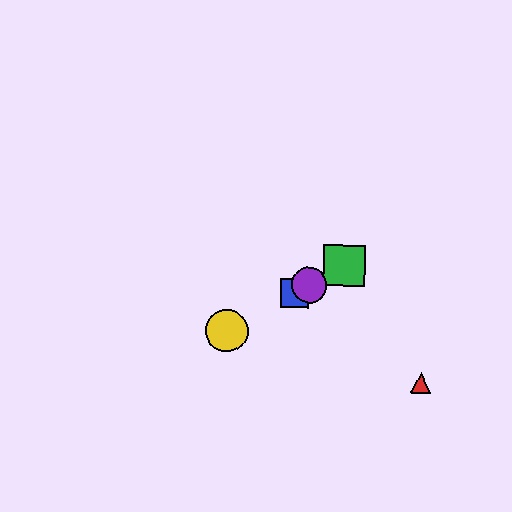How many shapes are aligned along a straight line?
4 shapes (the blue square, the green square, the yellow circle, the purple circle) are aligned along a straight line.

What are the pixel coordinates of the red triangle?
The red triangle is at (421, 383).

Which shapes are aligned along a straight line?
The blue square, the green square, the yellow circle, the purple circle are aligned along a straight line.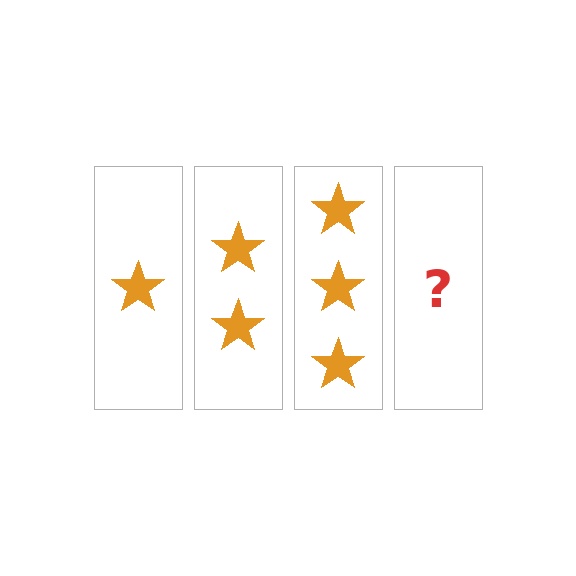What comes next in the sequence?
The next element should be 4 stars.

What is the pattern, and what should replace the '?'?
The pattern is that each step adds one more star. The '?' should be 4 stars.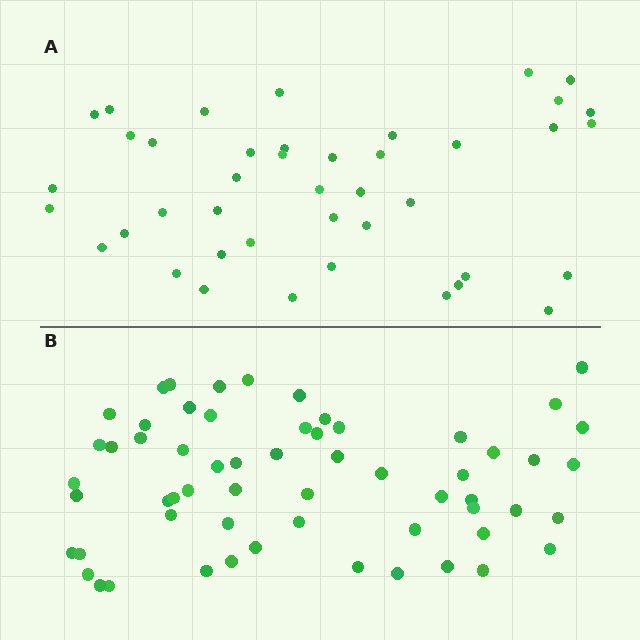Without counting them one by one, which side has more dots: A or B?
Region B (the bottom region) has more dots.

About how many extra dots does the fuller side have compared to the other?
Region B has approximately 20 more dots than region A.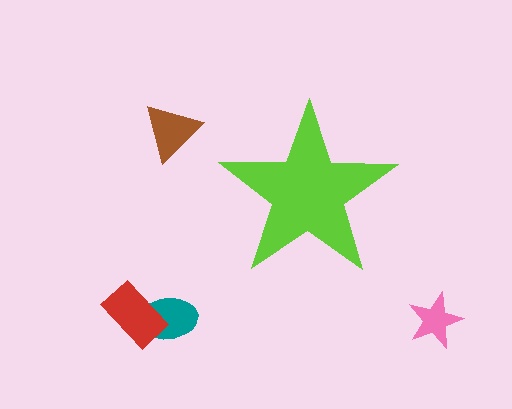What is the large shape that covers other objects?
A lime star.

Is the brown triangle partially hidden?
No, the brown triangle is fully visible.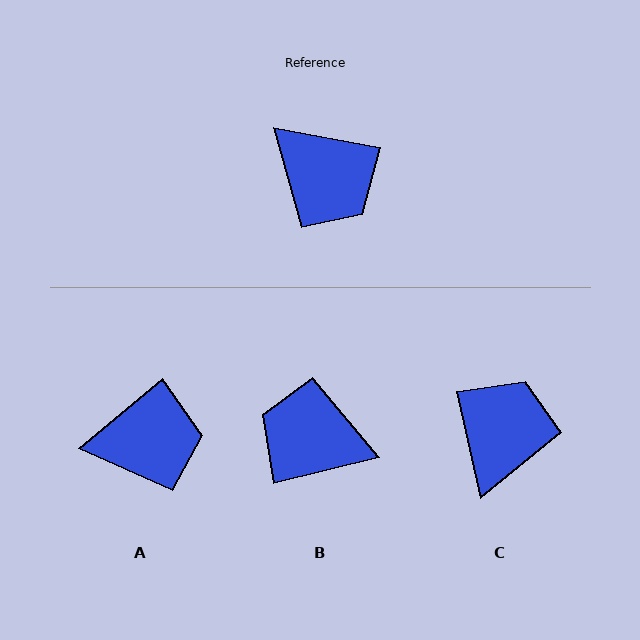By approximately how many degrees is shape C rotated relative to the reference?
Approximately 113 degrees counter-clockwise.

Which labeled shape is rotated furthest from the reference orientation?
B, about 156 degrees away.